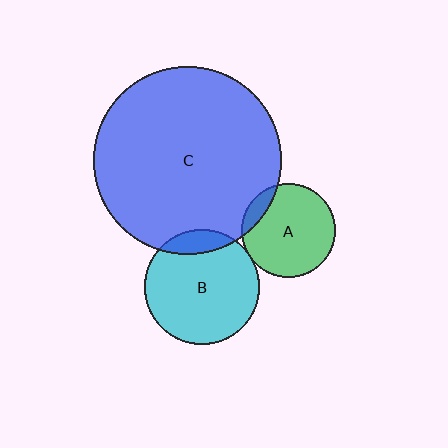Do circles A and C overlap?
Yes.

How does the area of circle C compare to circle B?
Approximately 2.7 times.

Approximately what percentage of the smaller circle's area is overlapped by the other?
Approximately 10%.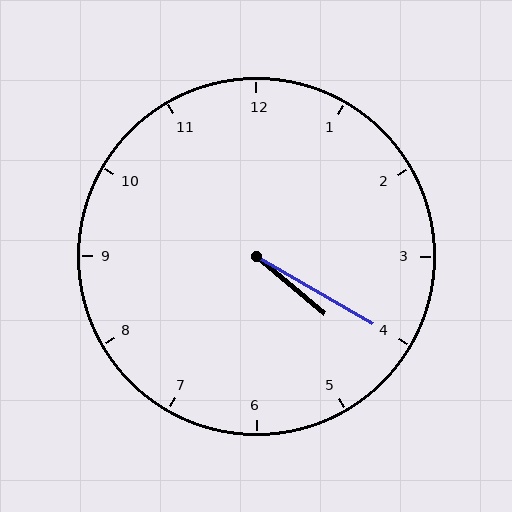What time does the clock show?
4:20.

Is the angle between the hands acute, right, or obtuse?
It is acute.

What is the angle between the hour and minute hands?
Approximately 10 degrees.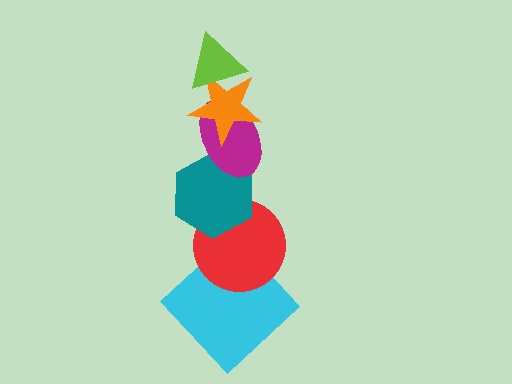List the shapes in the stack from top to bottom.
From top to bottom: the lime triangle, the orange star, the magenta ellipse, the teal hexagon, the red circle, the cyan diamond.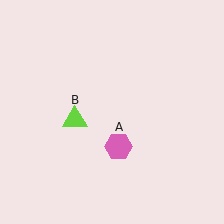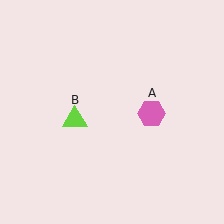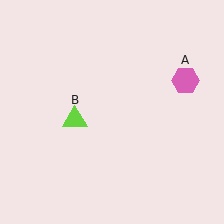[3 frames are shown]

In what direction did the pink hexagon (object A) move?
The pink hexagon (object A) moved up and to the right.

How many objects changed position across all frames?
1 object changed position: pink hexagon (object A).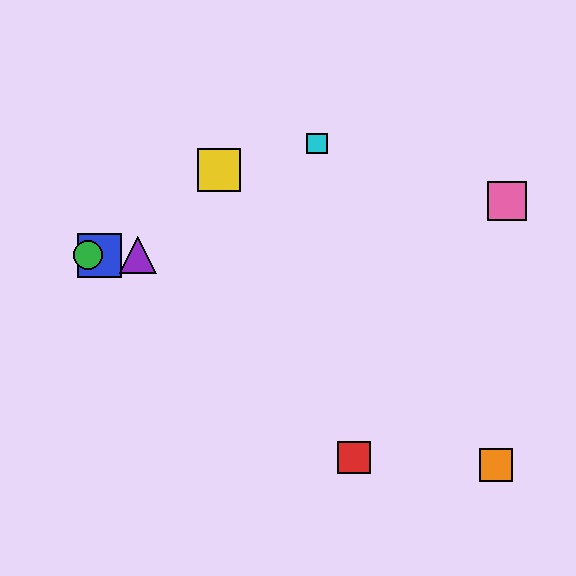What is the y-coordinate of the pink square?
The pink square is at y≈201.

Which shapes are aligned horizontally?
The blue square, the green circle, the purple triangle are aligned horizontally.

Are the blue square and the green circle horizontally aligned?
Yes, both are at y≈255.